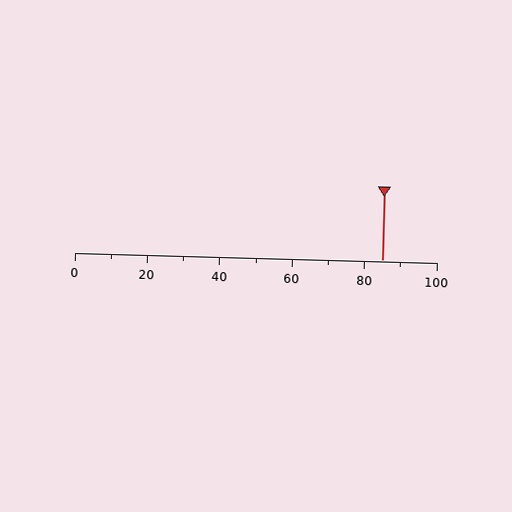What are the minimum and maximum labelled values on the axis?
The axis runs from 0 to 100.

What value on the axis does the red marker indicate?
The marker indicates approximately 85.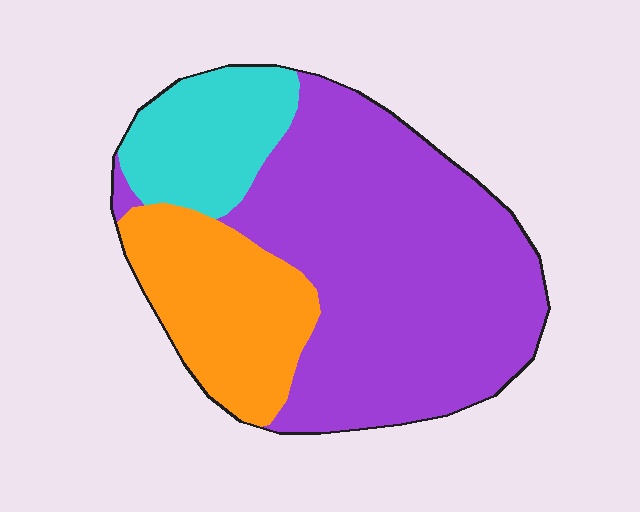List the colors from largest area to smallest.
From largest to smallest: purple, orange, cyan.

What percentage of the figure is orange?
Orange takes up less than a quarter of the figure.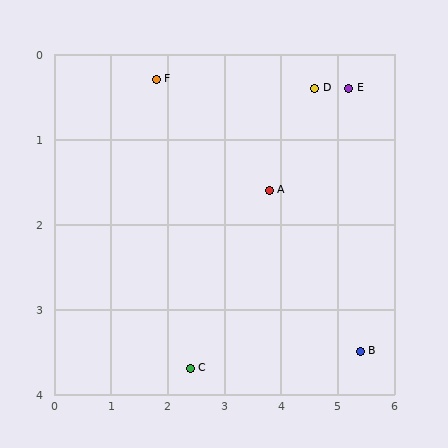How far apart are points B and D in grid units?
Points B and D are about 3.2 grid units apart.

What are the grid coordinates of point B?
Point B is at approximately (5.4, 3.5).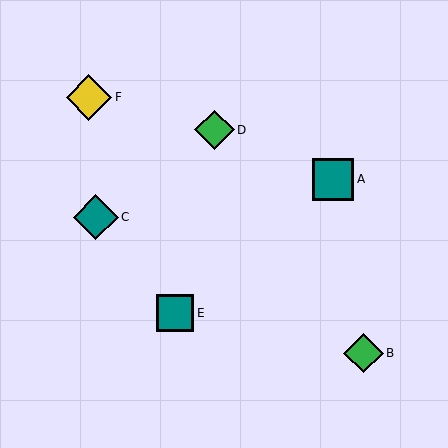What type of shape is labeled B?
Shape B is a green diamond.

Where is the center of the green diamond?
The center of the green diamond is at (364, 353).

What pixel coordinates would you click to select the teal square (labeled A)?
Click at (333, 179) to select the teal square A.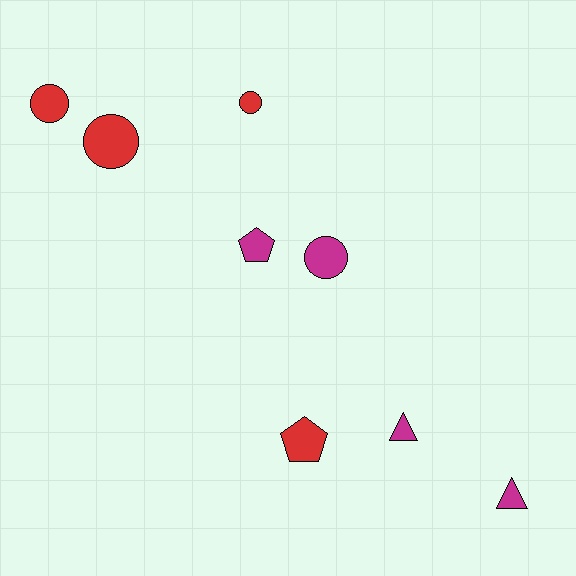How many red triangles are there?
There are no red triangles.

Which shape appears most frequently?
Circle, with 4 objects.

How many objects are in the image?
There are 8 objects.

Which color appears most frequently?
Red, with 4 objects.